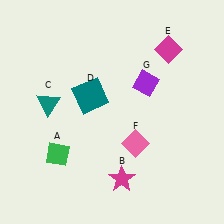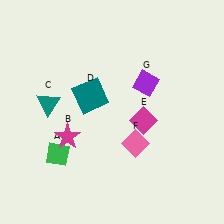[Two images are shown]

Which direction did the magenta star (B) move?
The magenta star (B) moved left.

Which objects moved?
The objects that moved are: the magenta star (B), the magenta diamond (E).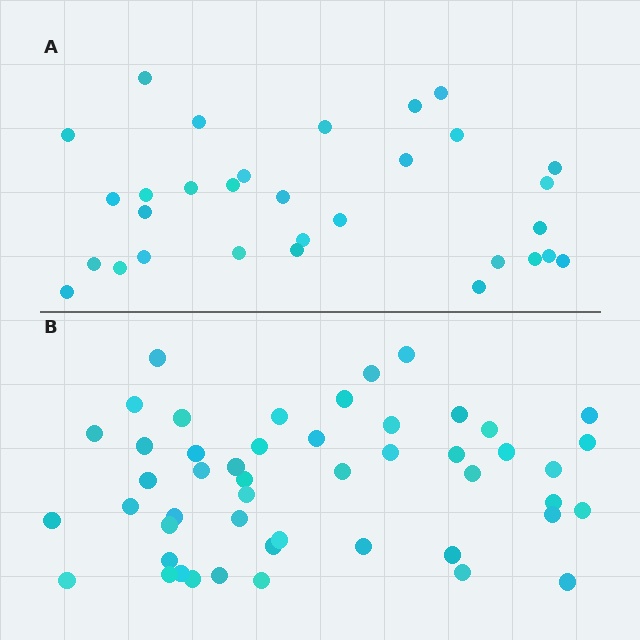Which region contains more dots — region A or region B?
Region B (the bottom region) has more dots.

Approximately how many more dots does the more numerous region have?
Region B has approximately 20 more dots than region A.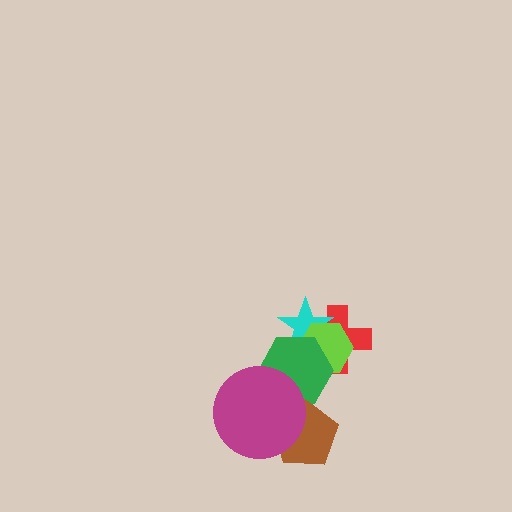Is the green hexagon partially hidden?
Yes, it is partially covered by another shape.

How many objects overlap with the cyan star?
3 objects overlap with the cyan star.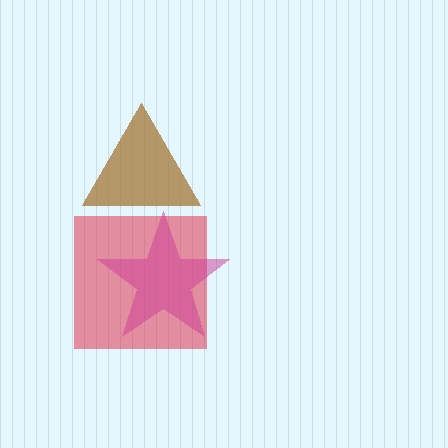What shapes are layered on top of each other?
The layered shapes are: a red square, a brown triangle, a magenta star.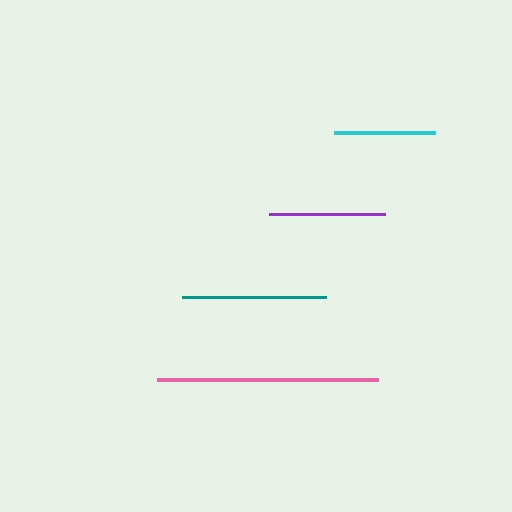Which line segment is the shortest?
The cyan line is the shortest at approximately 100 pixels.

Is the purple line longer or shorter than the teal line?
The teal line is longer than the purple line.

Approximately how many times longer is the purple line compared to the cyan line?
The purple line is approximately 1.2 times the length of the cyan line.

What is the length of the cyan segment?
The cyan segment is approximately 100 pixels long.